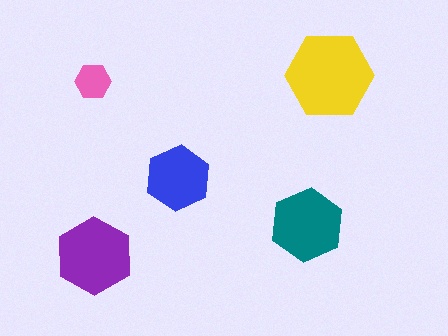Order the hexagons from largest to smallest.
the yellow one, the purple one, the teal one, the blue one, the pink one.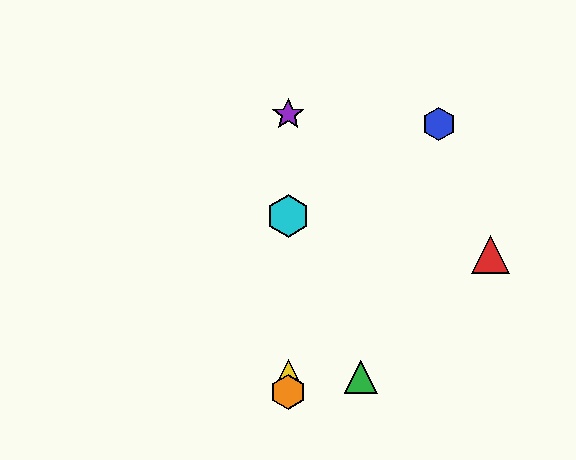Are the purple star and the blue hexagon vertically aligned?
No, the purple star is at x≈288 and the blue hexagon is at x≈439.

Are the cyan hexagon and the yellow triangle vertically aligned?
Yes, both are at x≈288.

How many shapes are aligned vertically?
4 shapes (the yellow triangle, the purple star, the orange hexagon, the cyan hexagon) are aligned vertically.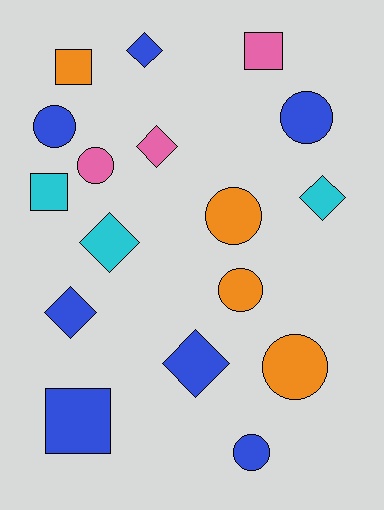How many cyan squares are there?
There is 1 cyan square.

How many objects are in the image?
There are 17 objects.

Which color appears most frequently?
Blue, with 7 objects.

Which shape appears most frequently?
Circle, with 7 objects.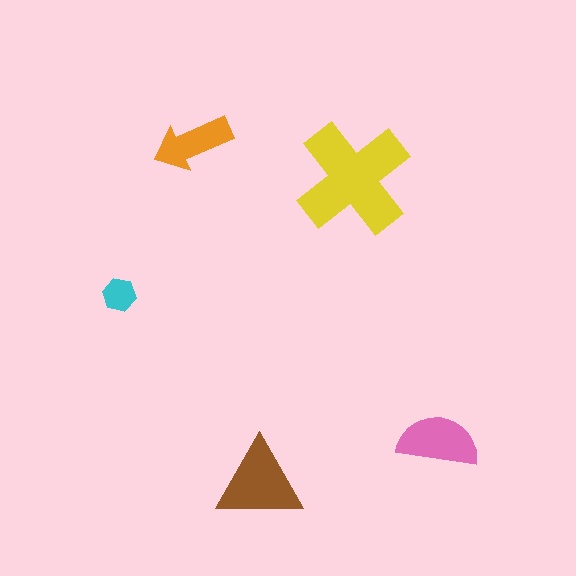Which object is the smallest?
The cyan hexagon.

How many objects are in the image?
There are 5 objects in the image.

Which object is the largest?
The yellow cross.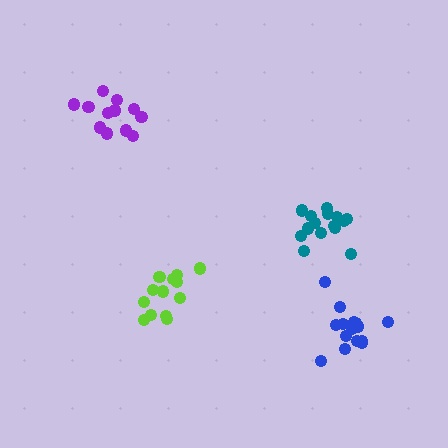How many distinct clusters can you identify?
There are 4 distinct clusters.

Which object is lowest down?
The blue cluster is bottommost.